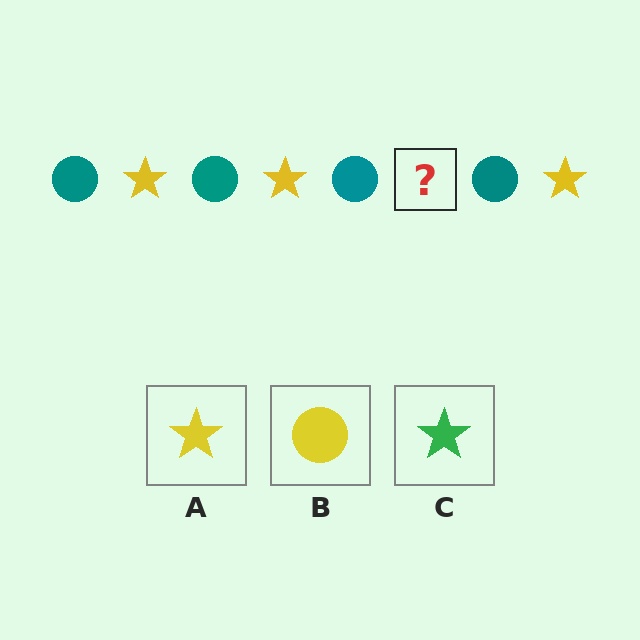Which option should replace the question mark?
Option A.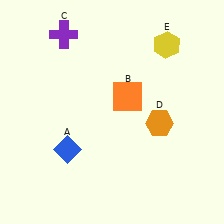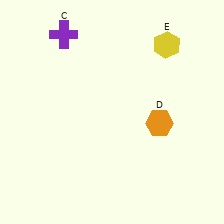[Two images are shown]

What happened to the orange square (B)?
The orange square (B) was removed in Image 2. It was in the top-right area of Image 1.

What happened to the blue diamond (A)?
The blue diamond (A) was removed in Image 2. It was in the bottom-left area of Image 1.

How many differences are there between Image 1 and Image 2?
There are 2 differences between the two images.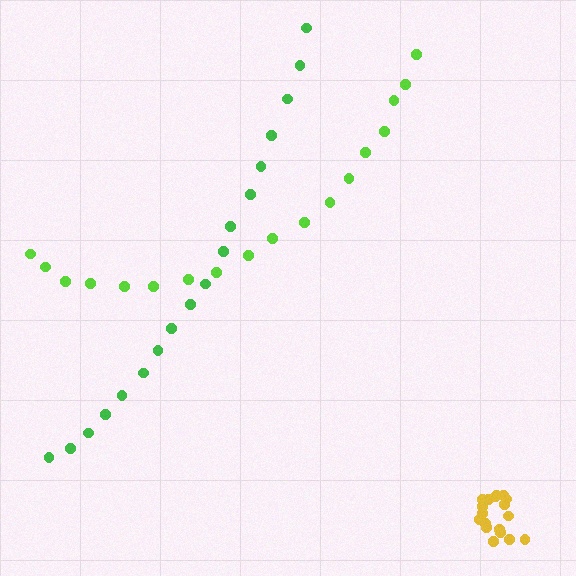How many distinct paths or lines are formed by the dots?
There are 3 distinct paths.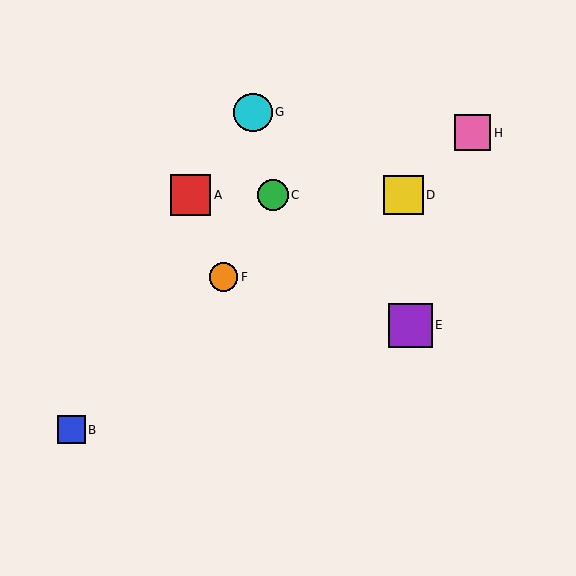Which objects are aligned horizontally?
Objects A, C, D are aligned horizontally.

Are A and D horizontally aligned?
Yes, both are at y≈195.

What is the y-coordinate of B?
Object B is at y≈430.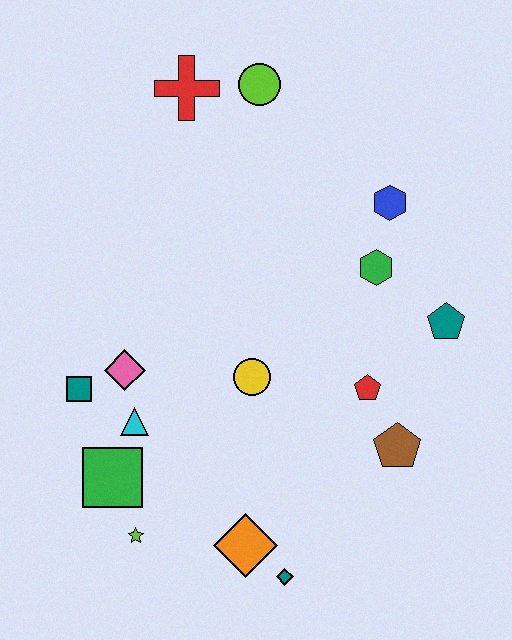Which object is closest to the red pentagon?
The brown pentagon is closest to the red pentagon.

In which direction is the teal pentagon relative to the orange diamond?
The teal pentagon is above the orange diamond.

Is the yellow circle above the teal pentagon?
No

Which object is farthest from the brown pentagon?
The red cross is farthest from the brown pentagon.